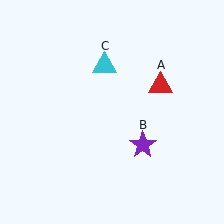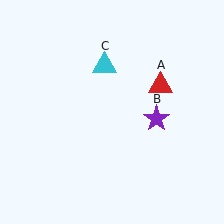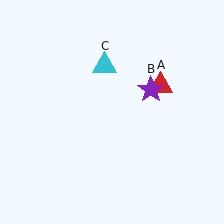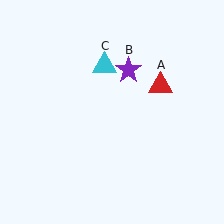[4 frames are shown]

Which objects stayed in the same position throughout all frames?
Red triangle (object A) and cyan triangle (object C) remained stationary.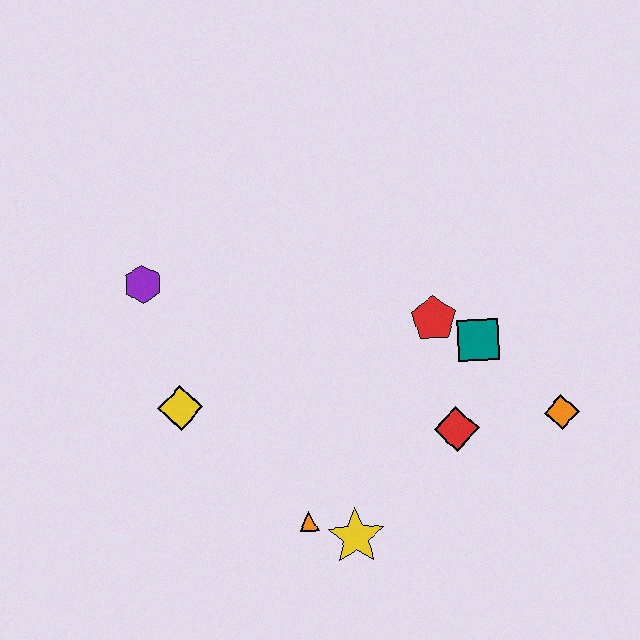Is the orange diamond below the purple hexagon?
Yes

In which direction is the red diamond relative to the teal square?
The red diamond is below the teal square.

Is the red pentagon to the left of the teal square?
Yes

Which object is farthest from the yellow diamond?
The orange diamond is farthest from the yellow diamond.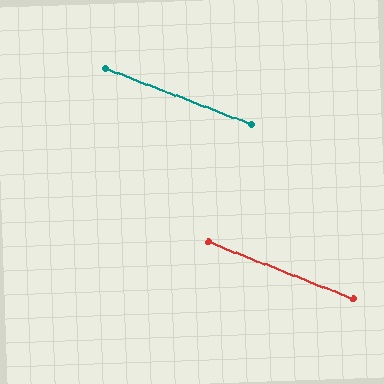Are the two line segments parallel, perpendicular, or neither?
Parallel — their directions differ by only 0.3°.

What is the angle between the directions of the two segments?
Approximately 0 degrees.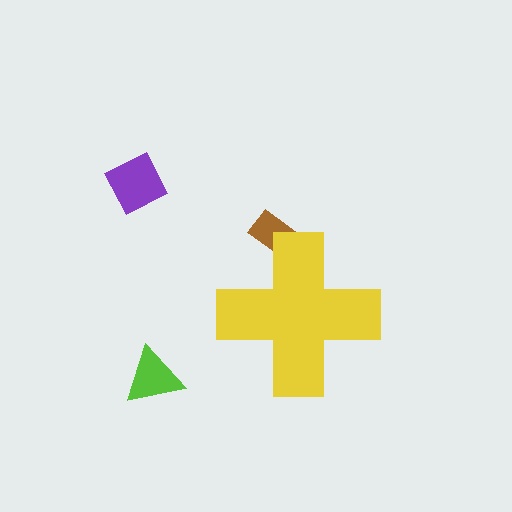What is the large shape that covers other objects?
A yellow cross.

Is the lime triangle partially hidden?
No, the lime triangle is fully visible.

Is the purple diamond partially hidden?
No, the purple diamond is fully visible.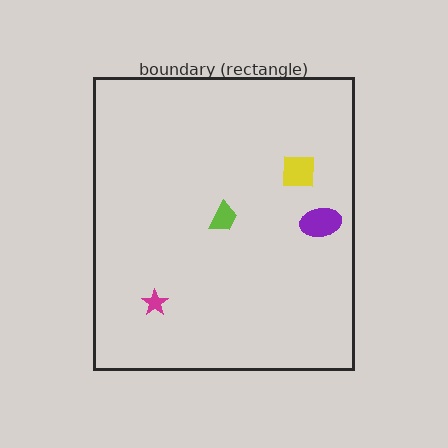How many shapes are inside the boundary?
4 inside, 0 outside.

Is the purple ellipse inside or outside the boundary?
Inside.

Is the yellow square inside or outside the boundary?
Inside.